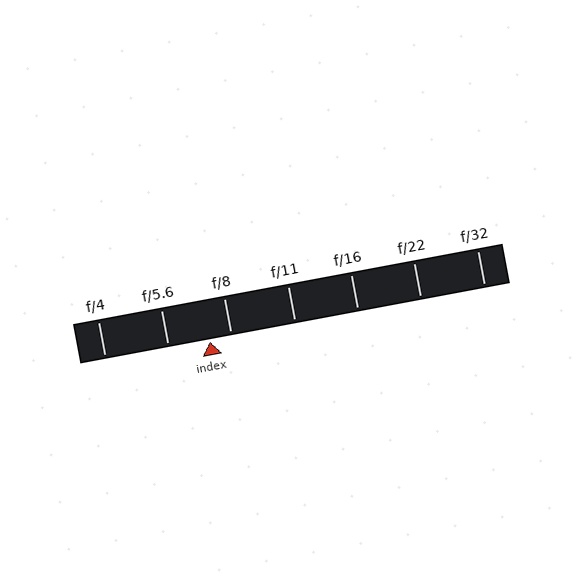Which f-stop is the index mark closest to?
The index mark is closest to f/8.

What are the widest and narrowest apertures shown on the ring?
The widest aperture shown is f/4 and the narrowest is f/32.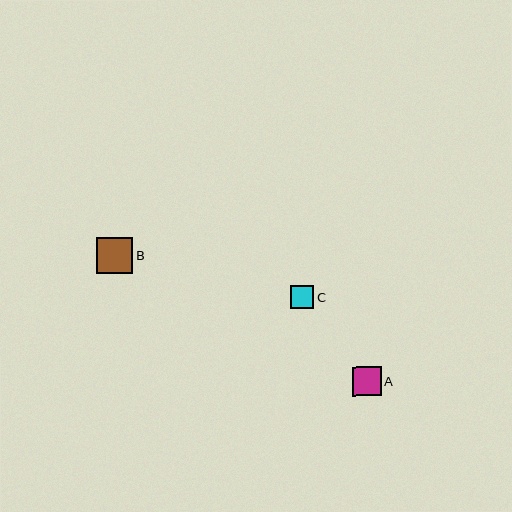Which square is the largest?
Square B is the largest with a size of approximately 37 pixels.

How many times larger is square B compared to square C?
Square B is approximately 1.6 times the size of square C.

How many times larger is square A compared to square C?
Square A is approximately 1.3 times the size of square C.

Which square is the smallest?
Square C is the smallest with a size of approximately 23 pixels.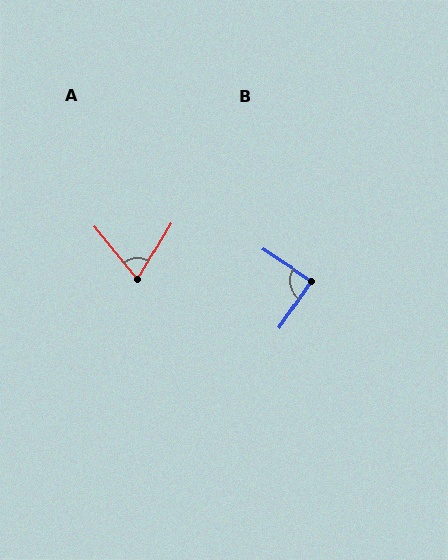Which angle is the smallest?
A, at approximately 70 degrees.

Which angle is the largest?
B, at approximately 89 degrees.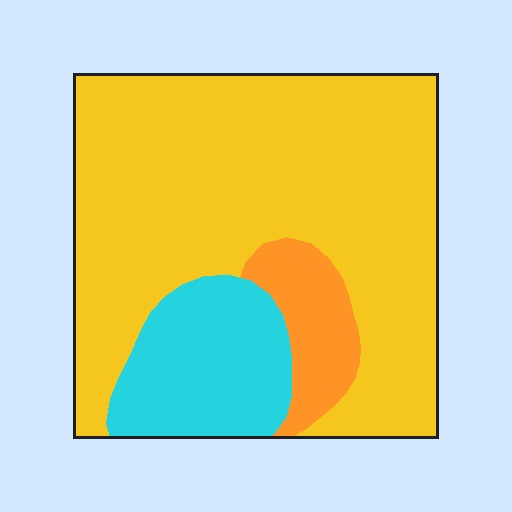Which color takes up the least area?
Orange, at roughly 10%.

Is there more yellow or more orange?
Yellow.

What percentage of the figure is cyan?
Cyan covers 18% of the figure.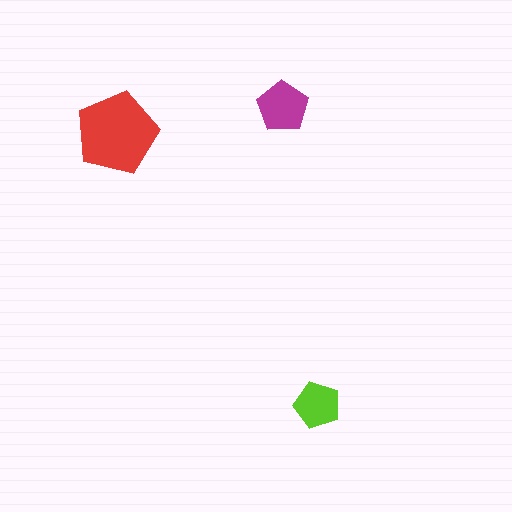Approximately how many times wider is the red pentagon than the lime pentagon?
About 1.5 times wider.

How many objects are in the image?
There are 3 objects in the image.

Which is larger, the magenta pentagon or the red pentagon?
The red one.